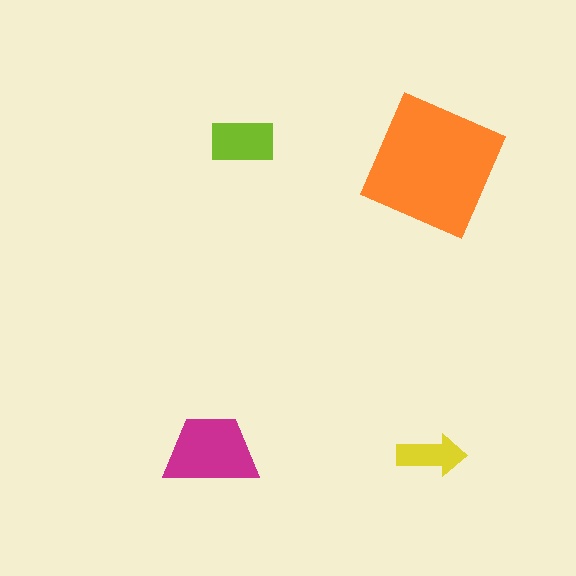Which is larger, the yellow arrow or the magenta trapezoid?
The magenta trapezoid.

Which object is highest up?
The lime rectangle is topmost.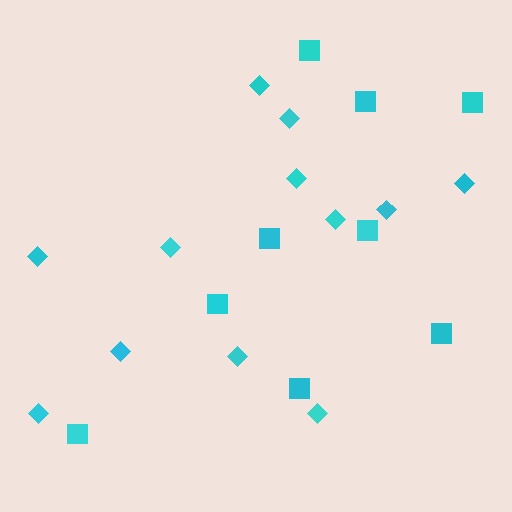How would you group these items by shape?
There are 2 groups: one group of squares (9) and one group of diamonds (12).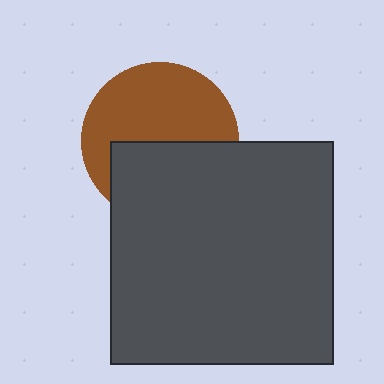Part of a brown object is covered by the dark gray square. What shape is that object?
It is a circle.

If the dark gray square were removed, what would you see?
You would see the complete brown circle.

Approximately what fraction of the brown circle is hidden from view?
Roughly 44% of the brown circle is hidden behind the dark gray square.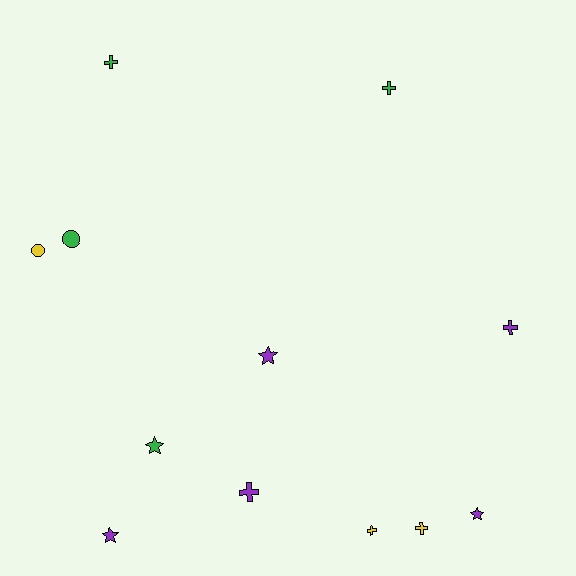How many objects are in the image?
There are 12 objects.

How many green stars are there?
There is 1 green star.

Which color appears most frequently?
Purple, with 5 objects.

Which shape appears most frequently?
Cross, with 6 objects.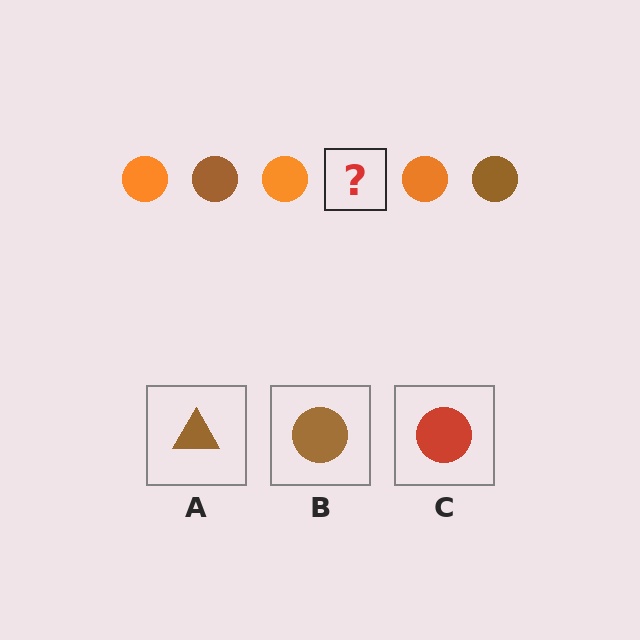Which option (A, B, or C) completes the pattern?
B.